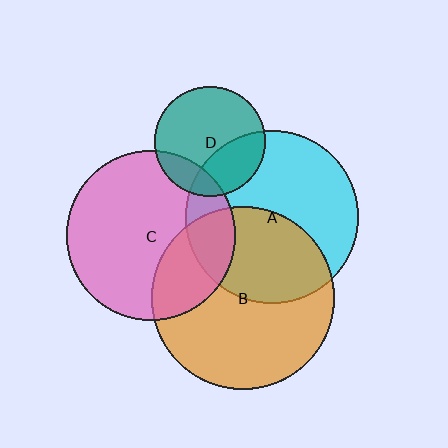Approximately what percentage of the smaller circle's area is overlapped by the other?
Approximately 30%.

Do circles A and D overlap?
Yes.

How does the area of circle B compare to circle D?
Approximately 2.7 times.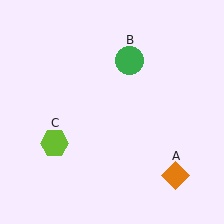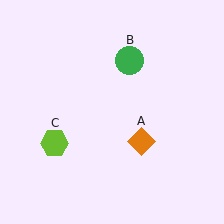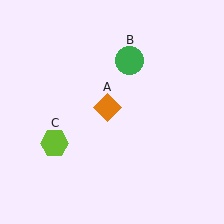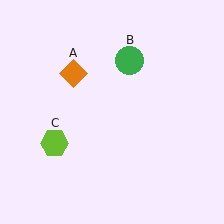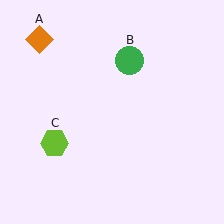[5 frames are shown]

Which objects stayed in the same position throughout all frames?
Green circle (object B) and lime hexagon (object C) remained stationary.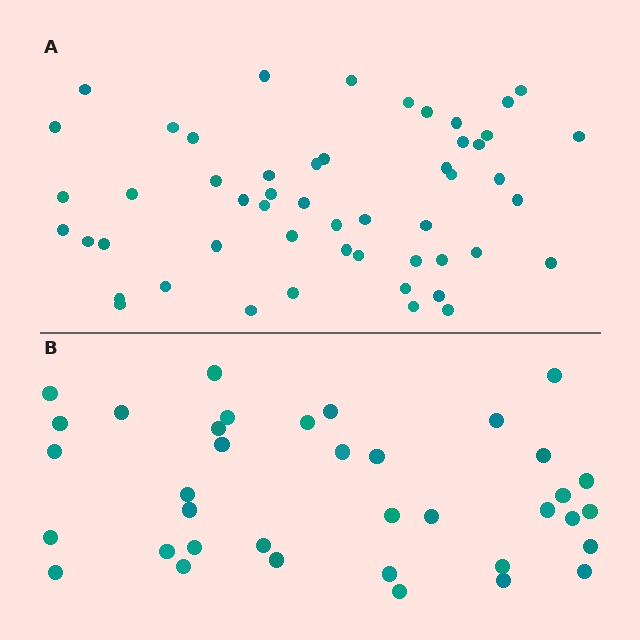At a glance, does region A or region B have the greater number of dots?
Region A (the top region) has more dots.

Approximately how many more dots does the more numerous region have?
Region A has approximately 15 more dots than region B.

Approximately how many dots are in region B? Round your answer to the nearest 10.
About 40 dots. (The exact count is 37, which rounds to 40.)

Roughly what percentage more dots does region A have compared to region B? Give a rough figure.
About 40% more.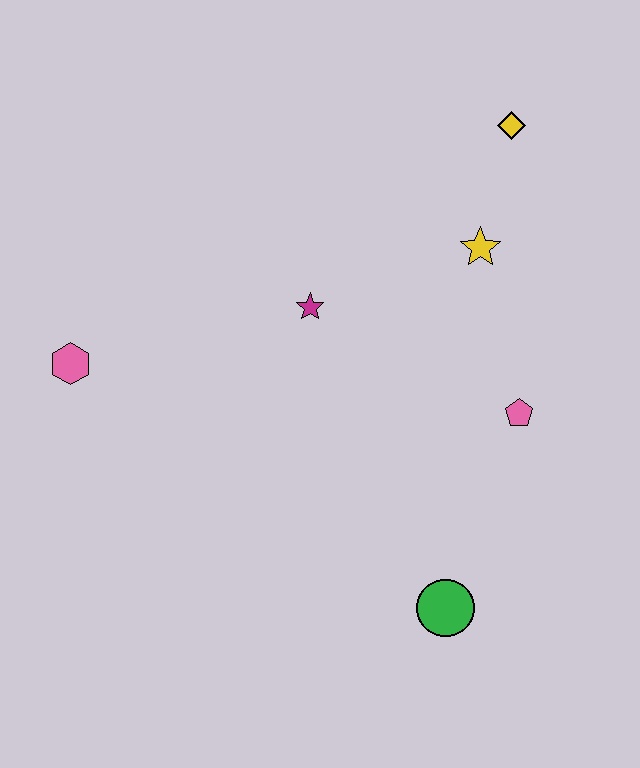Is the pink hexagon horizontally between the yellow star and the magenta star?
No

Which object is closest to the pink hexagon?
The magenta star is closest to the pink hexagon.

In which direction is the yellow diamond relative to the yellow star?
The yellow diamond is above the yellow star.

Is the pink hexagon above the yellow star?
No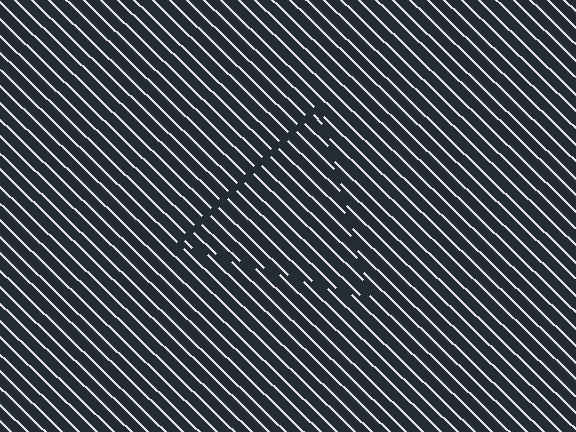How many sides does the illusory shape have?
3 sides — the line-ends trace a triangle.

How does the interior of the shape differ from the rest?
The interior of the shape contains the same grating, shifted by half a period — the contour is defined by the phase discontinuity where line-ends from the inner and outer gratings abut.